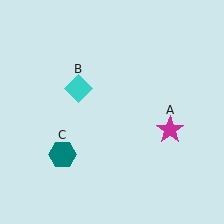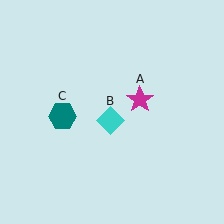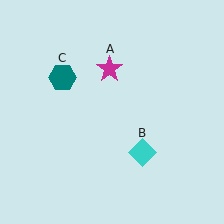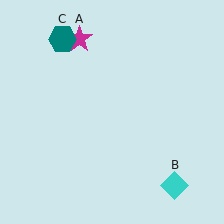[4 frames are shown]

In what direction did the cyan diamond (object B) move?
The cyan diamond (object B) moved down and to the right.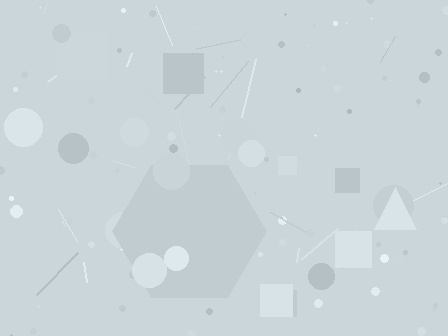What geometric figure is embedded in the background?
A hexagon is embedded in the background.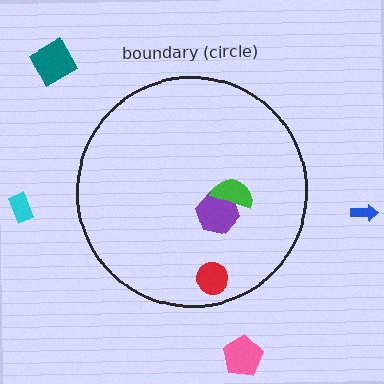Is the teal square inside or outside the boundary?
Outside.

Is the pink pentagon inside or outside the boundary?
Outside.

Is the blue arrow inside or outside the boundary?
Outside.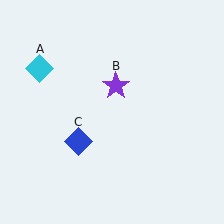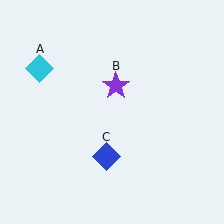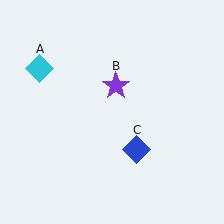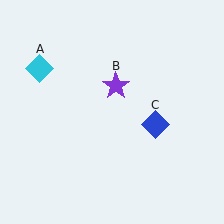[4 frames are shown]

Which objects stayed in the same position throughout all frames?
Cyan diamond (object A) and purple star (object B) remained stationary.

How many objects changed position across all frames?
1 object changed position: blue diamond (object C).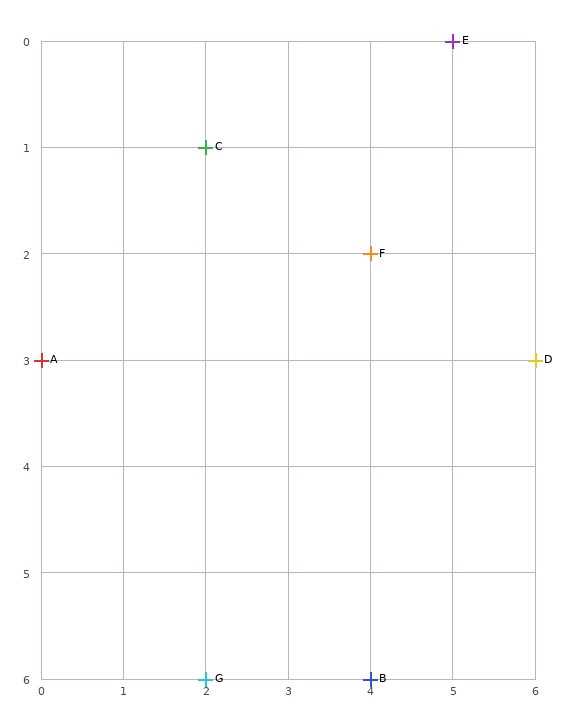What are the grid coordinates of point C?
Point C is at grid coordinates (2, 1).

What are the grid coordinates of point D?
Point D is at grid coordinates (6, 3).